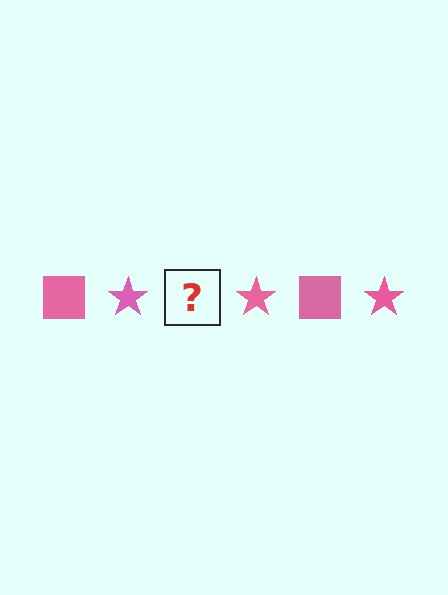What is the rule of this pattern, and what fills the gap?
The rule is that the pattern cycles through square, star shapes in pink. The gap should be filled with a pink square.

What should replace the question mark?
The question mark should be replaced with a pink square.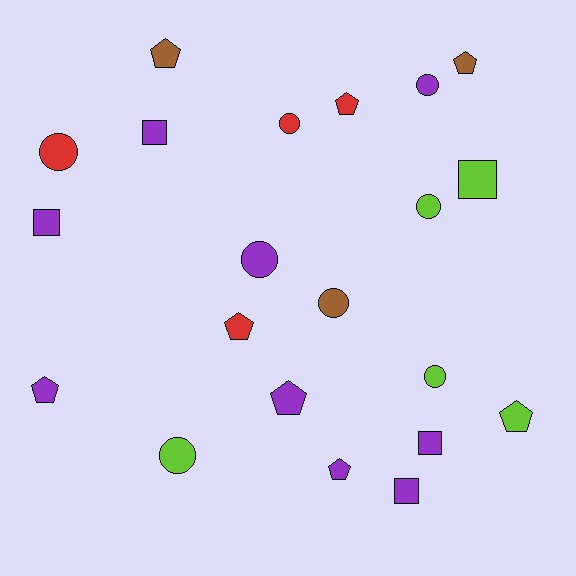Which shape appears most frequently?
Circle, with 8 objects.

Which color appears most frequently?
Purple, with 9 objects.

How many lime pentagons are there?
There is 1 lime pentagon.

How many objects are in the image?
There are 21 objects.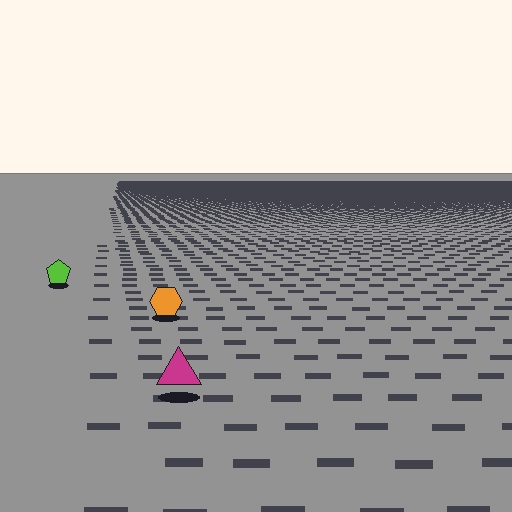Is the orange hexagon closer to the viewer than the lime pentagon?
Yes. The orange hexagon is closer — you can tell from the texture gradient: the ground texture is coarser near it.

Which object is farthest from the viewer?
The lime pentagon is farthest from the viewer. It appears smaller and the ground texture around it is denser.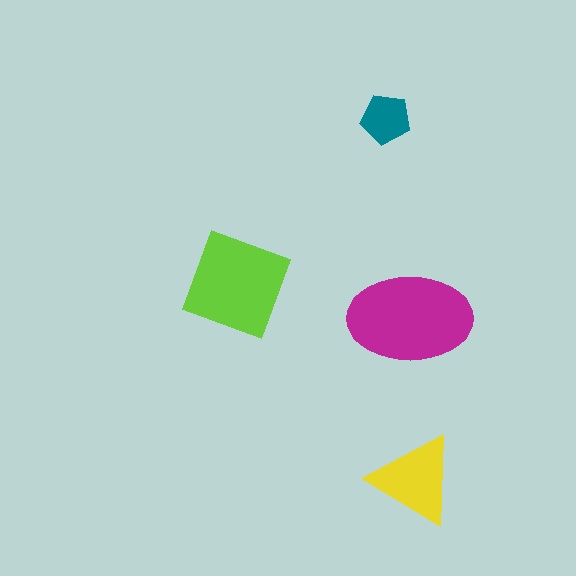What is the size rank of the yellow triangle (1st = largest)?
3rd.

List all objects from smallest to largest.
The teal pentagon, the yellow triangle, the lime square, the magenta ellipse.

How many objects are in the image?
There are 4 objects in the image.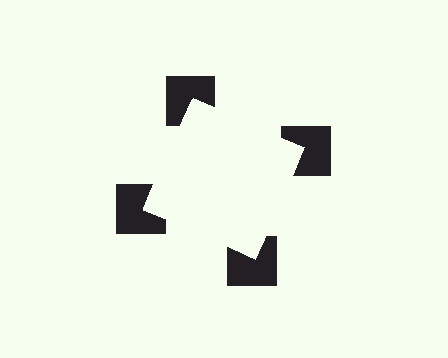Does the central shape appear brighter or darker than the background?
It typically appears slightly brighter than the background, even though no actual brightness change is drawn.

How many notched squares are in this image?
There are 4 — one at each vertex of the illusory square.